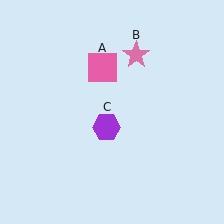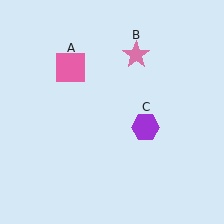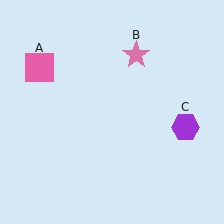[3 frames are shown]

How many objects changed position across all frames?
2 objects changed position: pink square (object A), purple hexagon (object C).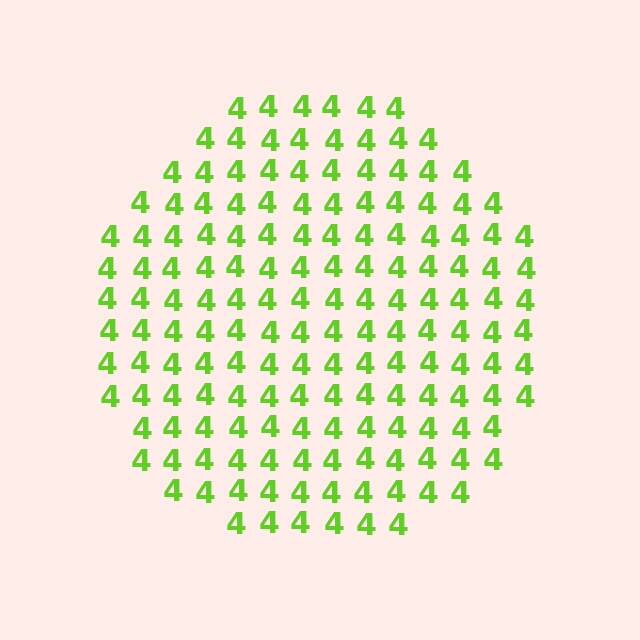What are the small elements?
The small elements are digit 4's.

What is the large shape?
The large shape is a circle.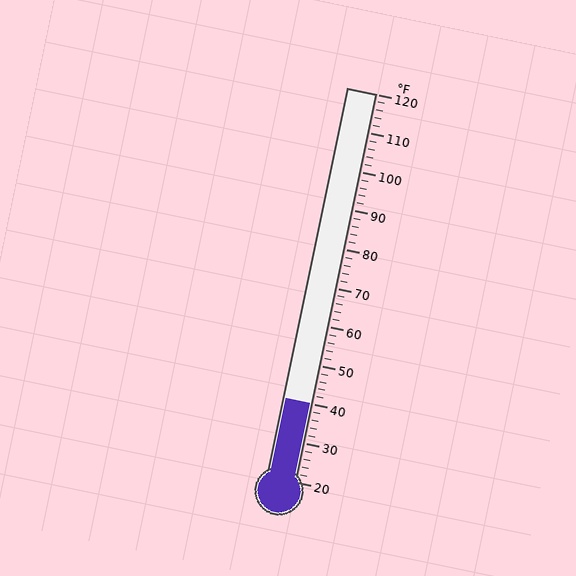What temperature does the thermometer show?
The thermometer shows approximately 40°F.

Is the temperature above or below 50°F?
The temperature is below 50°F.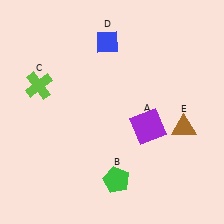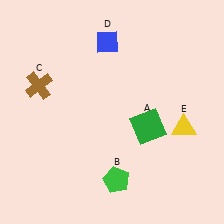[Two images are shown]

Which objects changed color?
A changed from purple to green. C changed from lime to brown. E changed from brown to yellow.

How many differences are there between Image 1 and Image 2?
There are 3 differences between the two images.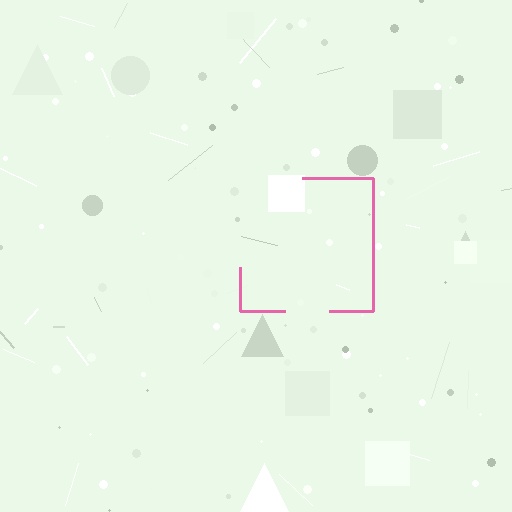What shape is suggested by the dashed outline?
The dashed outline suggests a square.